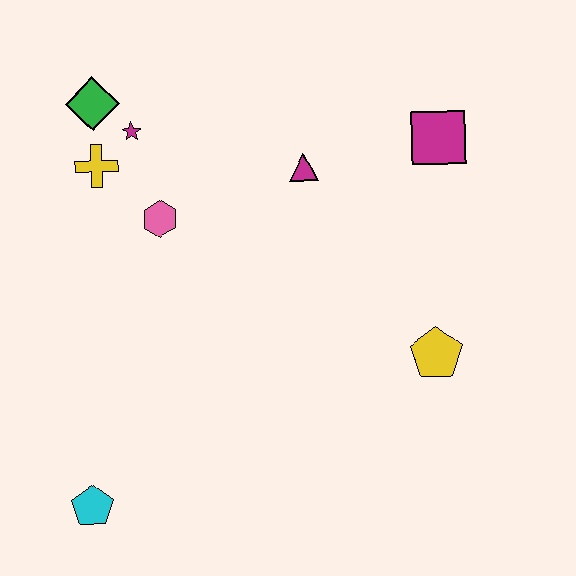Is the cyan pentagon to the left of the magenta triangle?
Yes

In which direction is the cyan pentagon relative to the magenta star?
The cyan pentagon is below the magenta star.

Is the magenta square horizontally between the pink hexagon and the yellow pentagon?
No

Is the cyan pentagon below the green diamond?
Yes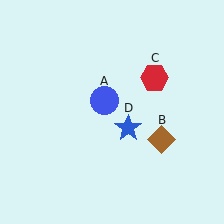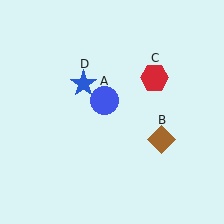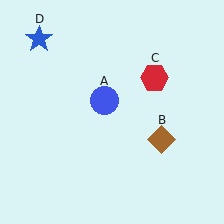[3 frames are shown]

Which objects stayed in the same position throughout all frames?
Blue circle (object A) and brown diamond (object B) and red hexagon (object C) remained stationary.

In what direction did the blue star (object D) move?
The blue star (object D) moved up and to the left.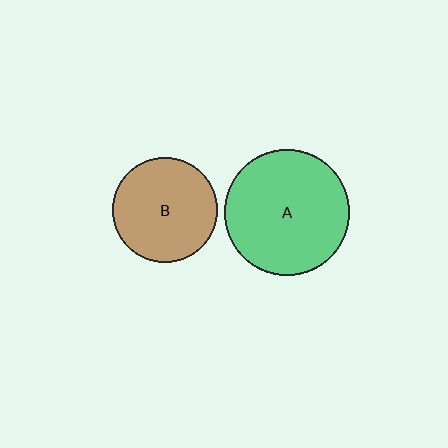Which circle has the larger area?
Circle A (green).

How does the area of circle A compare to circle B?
Approximately 1.4 times.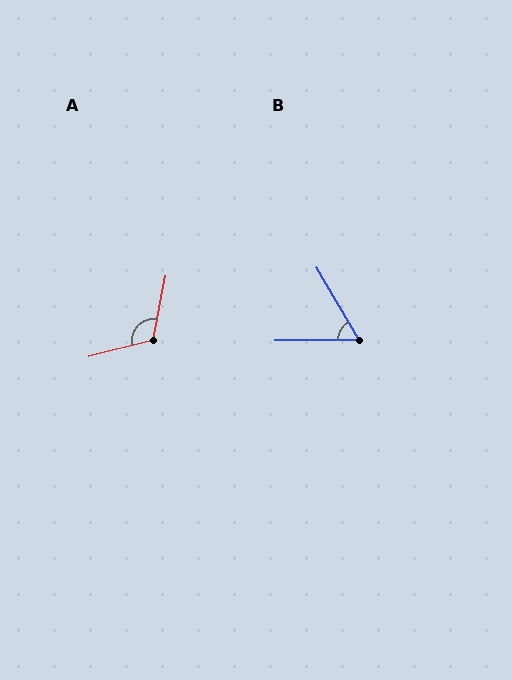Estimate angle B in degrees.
Approximately 59 degrees.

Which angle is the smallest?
B, at approximately 59 degrees.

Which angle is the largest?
A, at approximately 115 degrees.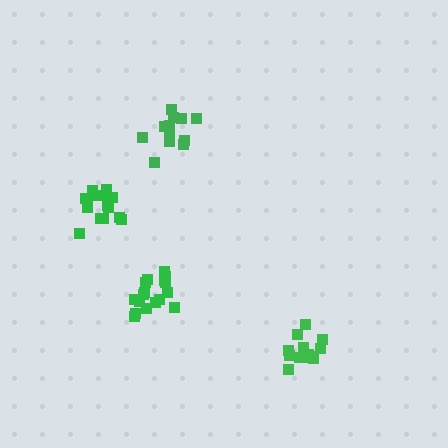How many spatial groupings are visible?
There are 4 spatial groupings.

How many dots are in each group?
Group 1: 12 dots, Group 2: 17 dots, Group 3: 15 dots, Group 4: 13 dots (57 total).